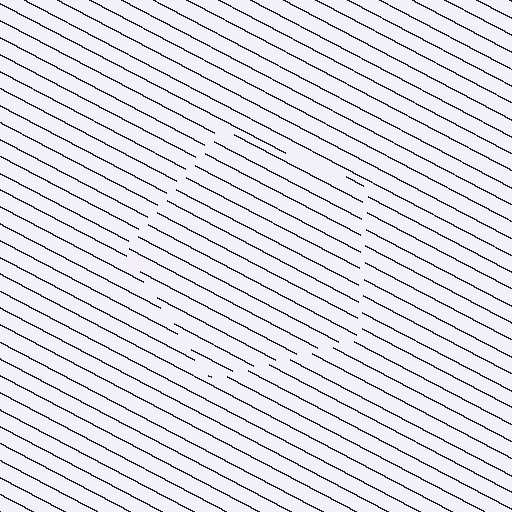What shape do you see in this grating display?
An illusory pentagon. The interior of the shape contains the same grating, shifted by half a period — the contour is defined by the phase discontinuity where line-ends from the inner and outer gratings abut.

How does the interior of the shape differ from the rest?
The interior of the shape contains the same grating, shifted by half a period — the contour is defined by the phase discontinuity where line-ends from the inner and outer gratings abut.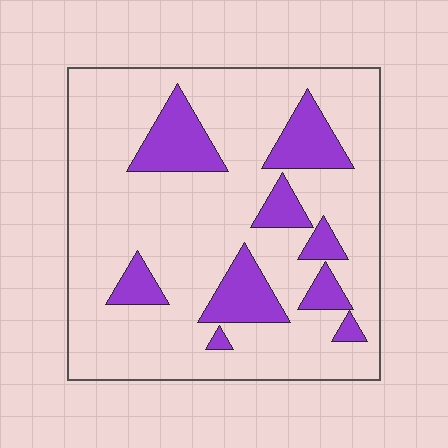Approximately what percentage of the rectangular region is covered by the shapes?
Approximately 20%.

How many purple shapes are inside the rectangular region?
9.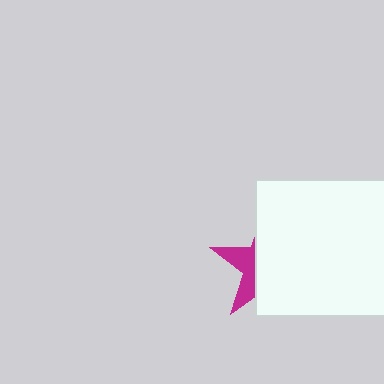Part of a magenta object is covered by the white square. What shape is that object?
It is a star.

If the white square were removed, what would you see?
You would see the complete magenta star.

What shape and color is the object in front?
The object in front is a white square.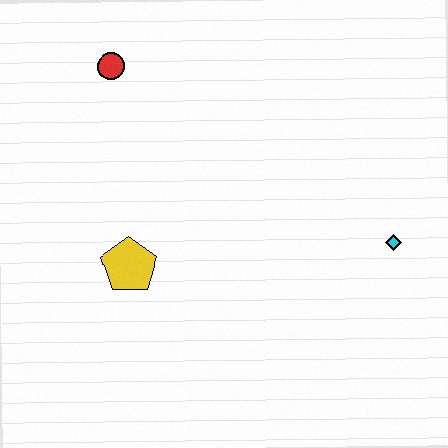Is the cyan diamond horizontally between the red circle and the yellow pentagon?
No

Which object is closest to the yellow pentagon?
The red circle is closest to the yellow pentagon.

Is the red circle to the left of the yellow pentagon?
Yes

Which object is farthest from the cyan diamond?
The red circle is farthest from the cyan diamond.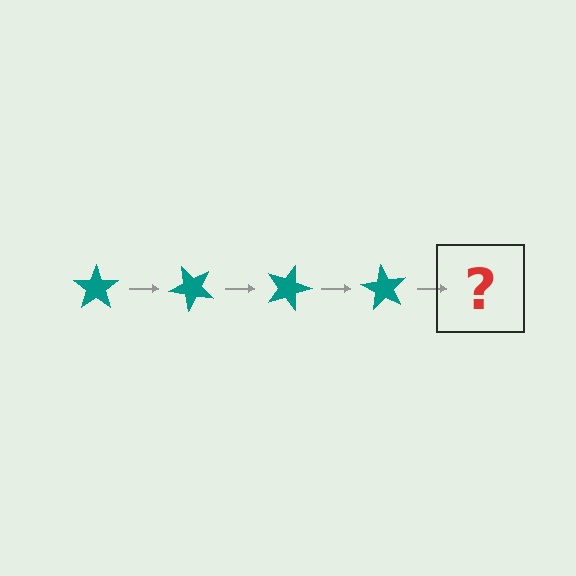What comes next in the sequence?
The next element should be a teal star rotated 180 degrees.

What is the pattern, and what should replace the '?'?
The pattern is that the star rotates 45 degrees each step. The '?' should be a teal star rotated 180 degrees.